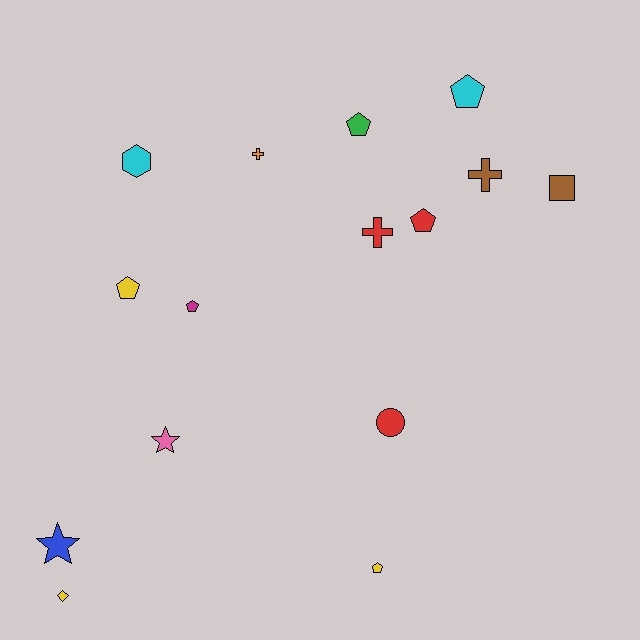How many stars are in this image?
There are 2 stars.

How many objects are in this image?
There are 15 objects.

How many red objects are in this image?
There are 3 red objects.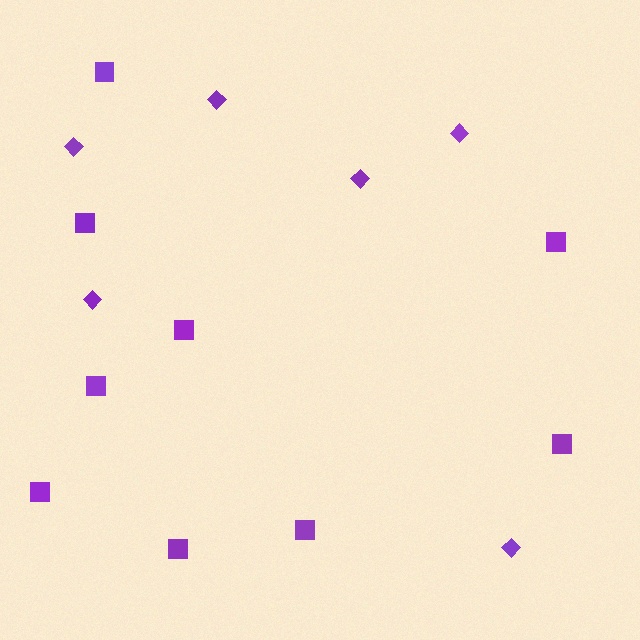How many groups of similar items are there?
There are 2 groups: one group of diamonds (6) and one group of squares (9).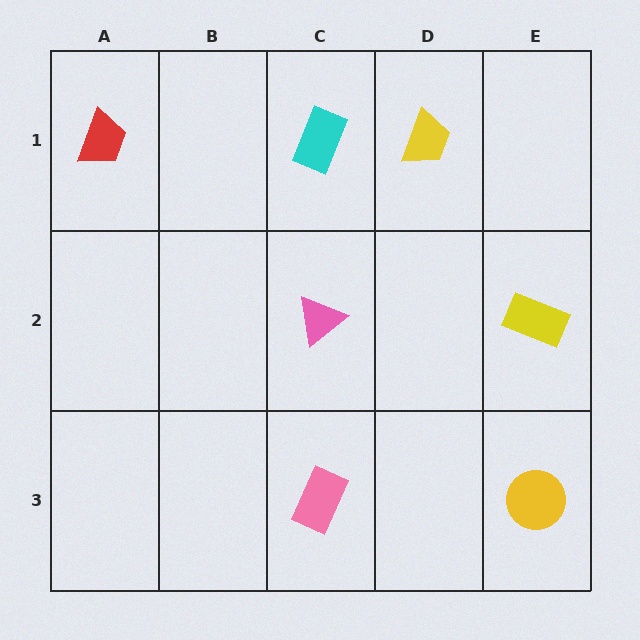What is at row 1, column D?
A yellow trapezoid.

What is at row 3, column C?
A pink rectangle.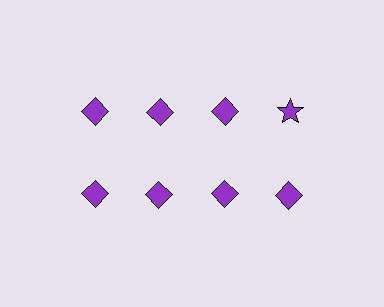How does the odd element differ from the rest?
It has a different shape: star instead of diamond.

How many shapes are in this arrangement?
There are 8 shapes arranged in a grid pattern.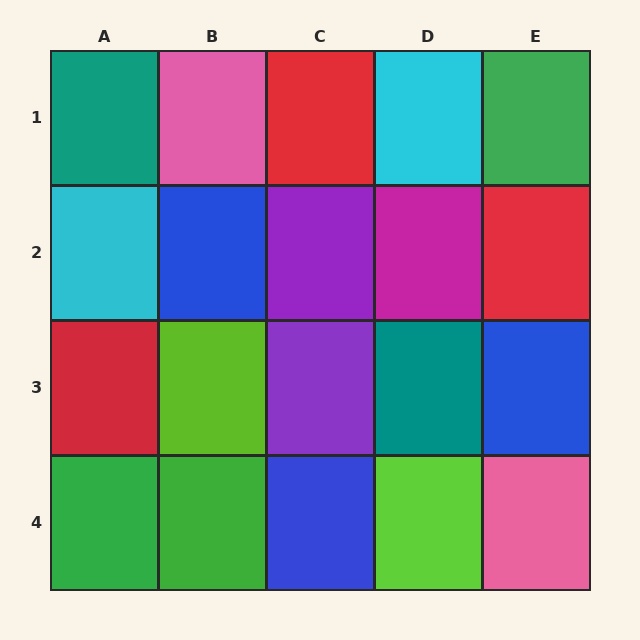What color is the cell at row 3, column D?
Teal.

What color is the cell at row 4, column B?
Green.